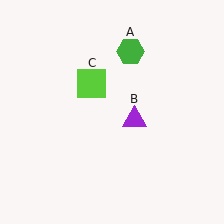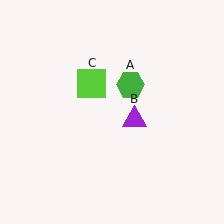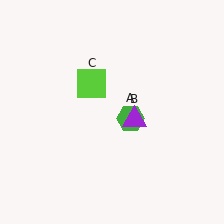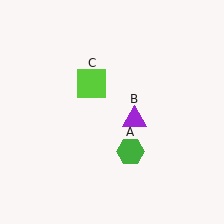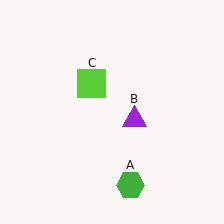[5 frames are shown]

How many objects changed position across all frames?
1 object changed position: green hexagon (object A).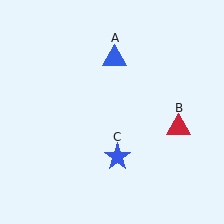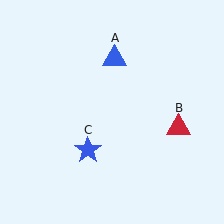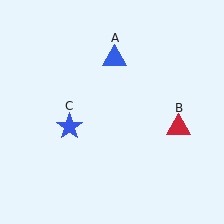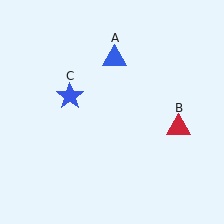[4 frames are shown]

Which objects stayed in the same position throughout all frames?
Blue triangle (object A) and red triangle (object B) remained stationary.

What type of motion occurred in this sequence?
The blue star (object C) rotated clockwise around the center of the scene.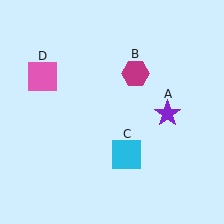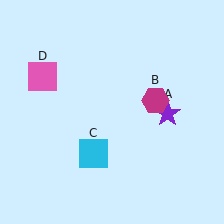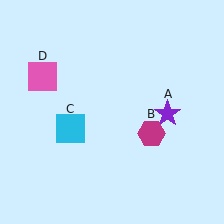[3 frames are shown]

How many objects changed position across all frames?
2 objects changed position: magenta hexagon (object B), cyan square (object C).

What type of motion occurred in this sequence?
The magenta hexagon (object B), cyan square (object C) rotated clockwise around the center of the scene.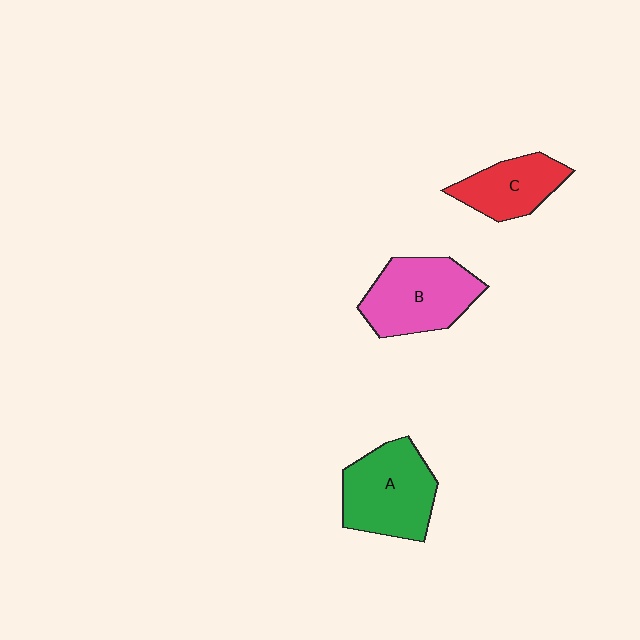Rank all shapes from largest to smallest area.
From largest to smallest: A (green), B (pink), C (red).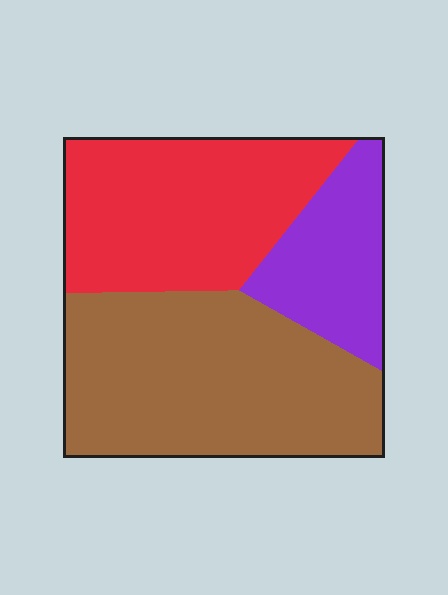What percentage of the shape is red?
Red takes up between a quarter and a half of the shape.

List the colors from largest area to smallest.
From largest to smallest: brown, red, purple.